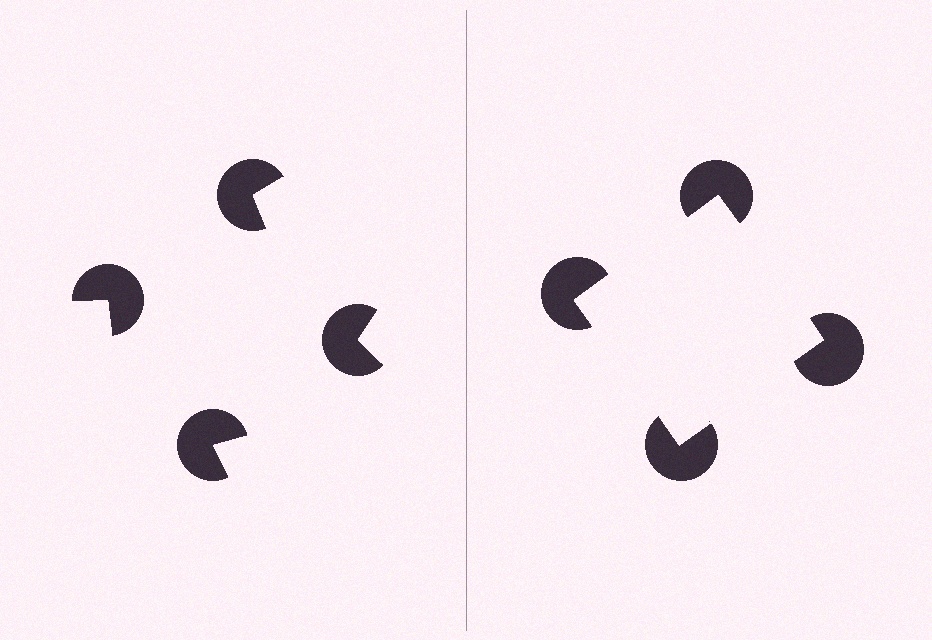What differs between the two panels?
The pac-man discs are positioned identically on both sides; only the wedge orientations differ. On the right they align to a square; on the left they are misaligned.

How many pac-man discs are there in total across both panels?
8 — 4 on each side.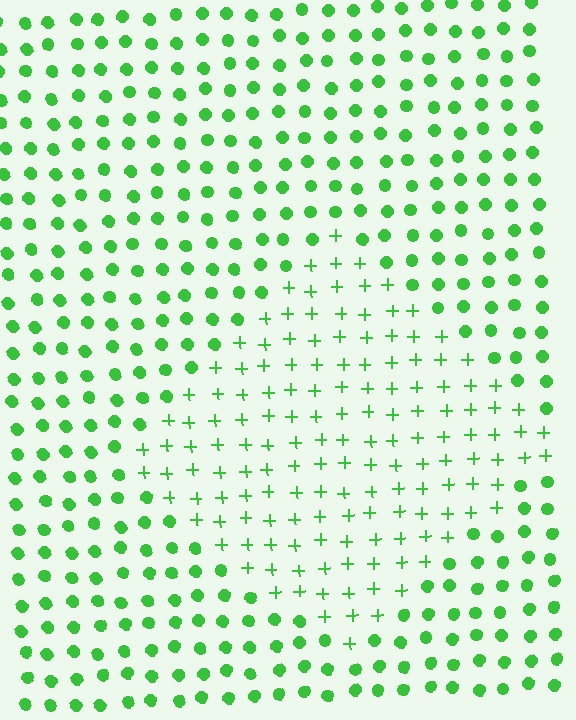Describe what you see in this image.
The image is filled with small green elements arranged in a uniform grid. A diamond-shaped region contains plus signs, while the surrounding area contains circles. The boundary is defined purely by the change in element shape.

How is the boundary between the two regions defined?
The boundary is defined by a change in element shape: plus signs inside vs. circles outside. All elements share the same color and spacing.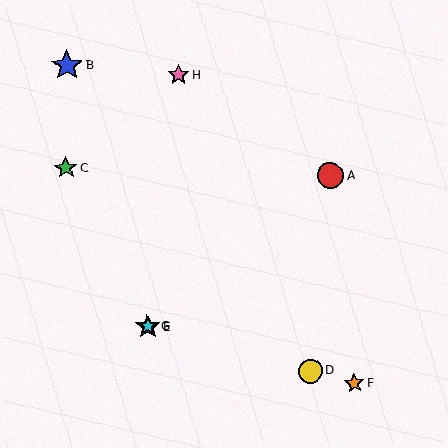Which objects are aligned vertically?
Objects E, G are aligned vertically.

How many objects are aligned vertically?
2 objects (E, G) are aligned vertically.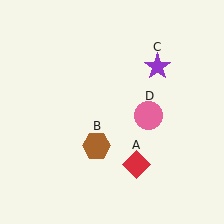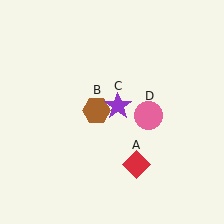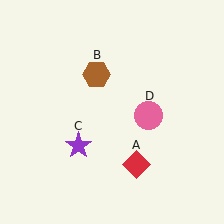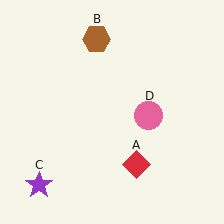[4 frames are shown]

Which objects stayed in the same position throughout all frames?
Red diamond (object A) and pink circle (object D) remained stationary.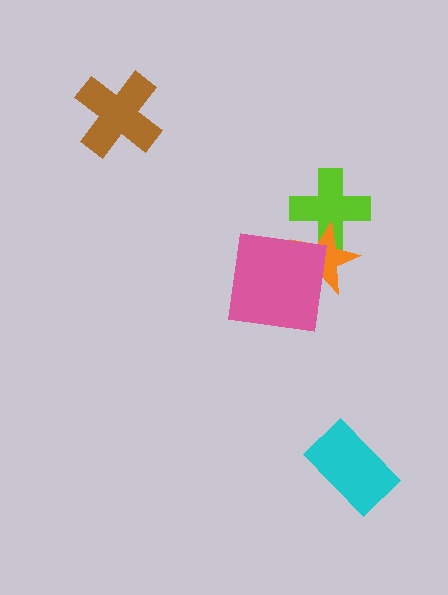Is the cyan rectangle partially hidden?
No, no other shape covers it.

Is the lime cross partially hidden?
Yes, it is partially covered by another shape.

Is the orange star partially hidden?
Yes, it is partially covered by another shape.